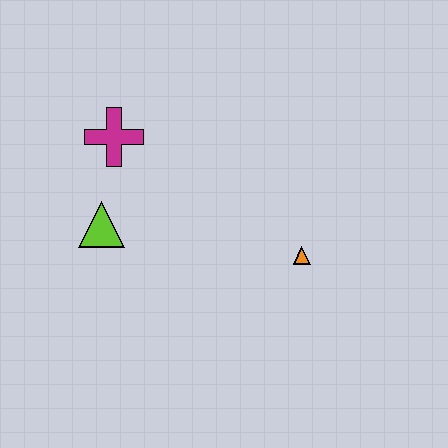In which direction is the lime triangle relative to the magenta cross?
The lime triangle is below the magenta cross.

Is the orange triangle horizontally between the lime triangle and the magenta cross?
No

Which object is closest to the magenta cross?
The lime triangle is closest to the magenta cross.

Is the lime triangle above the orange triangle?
Yes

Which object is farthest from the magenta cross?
The orange triangle is farthest from the magenta cross.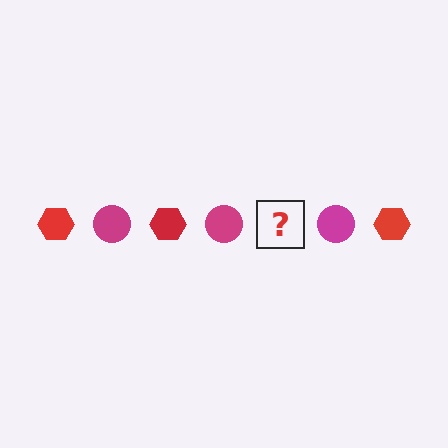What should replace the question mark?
The question mark should be replaced with a red hexagon.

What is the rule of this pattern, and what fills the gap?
The rule is that the pattern alternates between red hexagon and magenta circle. The gap should be filled with a red hexagon.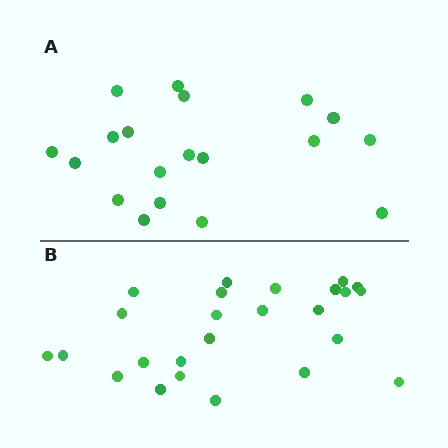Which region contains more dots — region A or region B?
Region B (the bottom region) has more dots.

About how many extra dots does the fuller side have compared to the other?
Region B has about 6 more dots than region A.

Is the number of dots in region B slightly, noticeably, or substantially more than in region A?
Region B has noticeably more, but not dramatically so. The ratio is roughly 1.3 to 1.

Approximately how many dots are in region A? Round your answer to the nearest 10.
About 20 dots. (The exact count is 19, which rounds to 20.)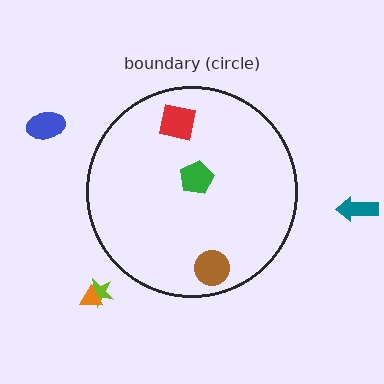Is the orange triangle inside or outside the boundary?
Outside.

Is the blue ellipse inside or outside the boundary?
Outside.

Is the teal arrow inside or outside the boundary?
Outside.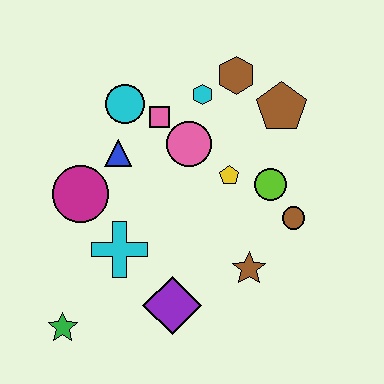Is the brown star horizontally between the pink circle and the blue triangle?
No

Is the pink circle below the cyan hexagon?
Yes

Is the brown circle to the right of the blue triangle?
Yes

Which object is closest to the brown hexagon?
The cyan hexagon is closest to the brown hexagon.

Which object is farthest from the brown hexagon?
The green star is farthest from the brown hexagon.